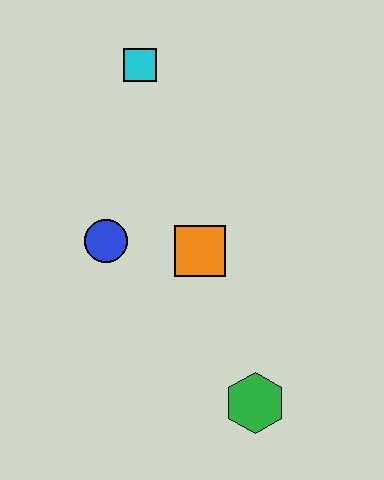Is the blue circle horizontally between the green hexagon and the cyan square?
No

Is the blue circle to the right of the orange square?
No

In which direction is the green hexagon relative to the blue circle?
The green hexagon is below the blue circle.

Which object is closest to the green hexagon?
The orange square is closest to the green hexagon.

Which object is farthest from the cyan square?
The green hexagon is farthest from the cyan square.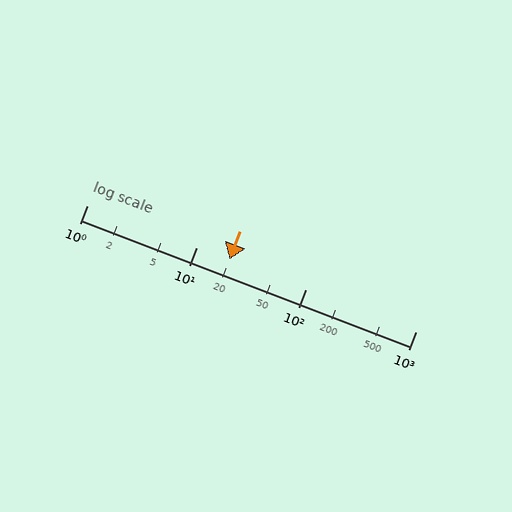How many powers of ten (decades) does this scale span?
The scale spans 3 decades, from 1 to 1000.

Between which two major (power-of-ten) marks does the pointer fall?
The pointer is between 10 and 100.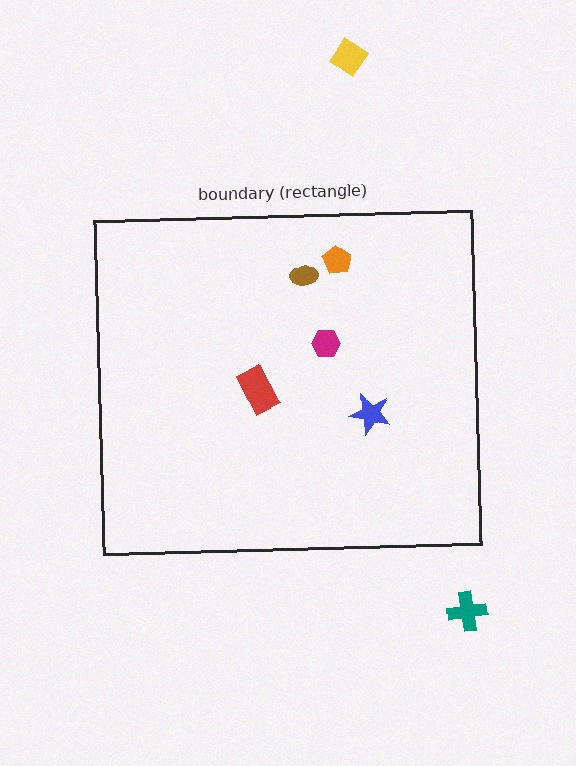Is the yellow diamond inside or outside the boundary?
Outside.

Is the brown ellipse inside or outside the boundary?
Inside.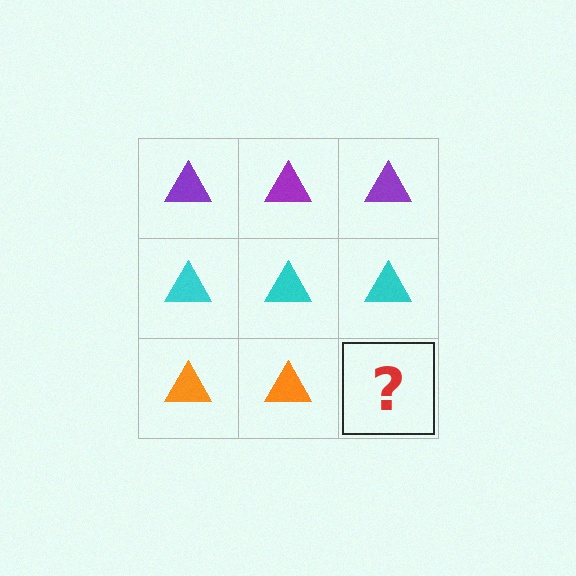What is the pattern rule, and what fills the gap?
The rule is that each row has a consistent color. The gap should be filled with an orange triangle.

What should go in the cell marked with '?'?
The missing cell should contain an orange triangle.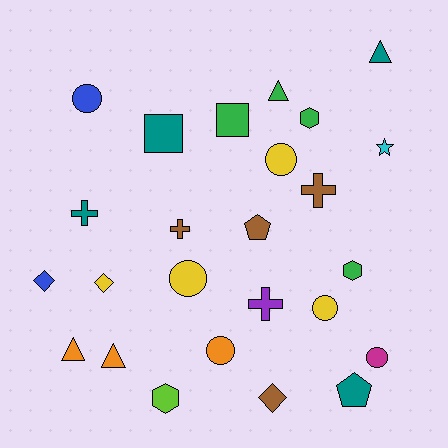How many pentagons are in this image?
There are 2 pentagons.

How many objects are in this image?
There are 25 objects.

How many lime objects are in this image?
There is 1 lime object.